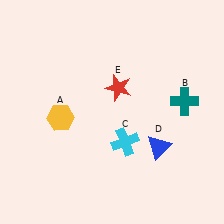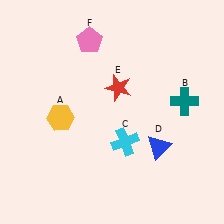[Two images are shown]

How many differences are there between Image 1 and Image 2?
There is 1 difference between the two images.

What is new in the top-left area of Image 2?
A pink pentagon (F) was added in the top-left area of Image 2.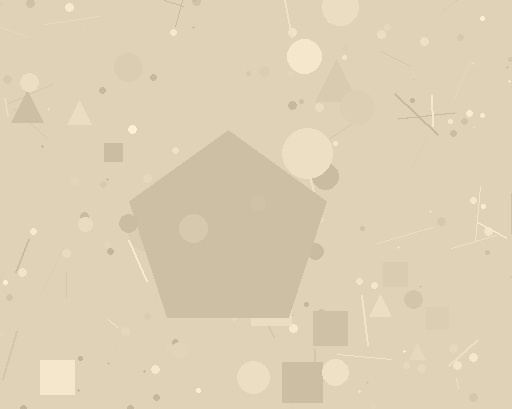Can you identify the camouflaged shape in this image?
The camouflaged shape is a pentagon.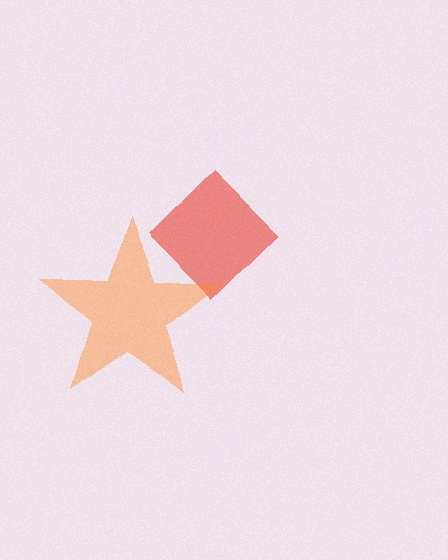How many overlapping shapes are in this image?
There are 2 overlapping shapes in the image.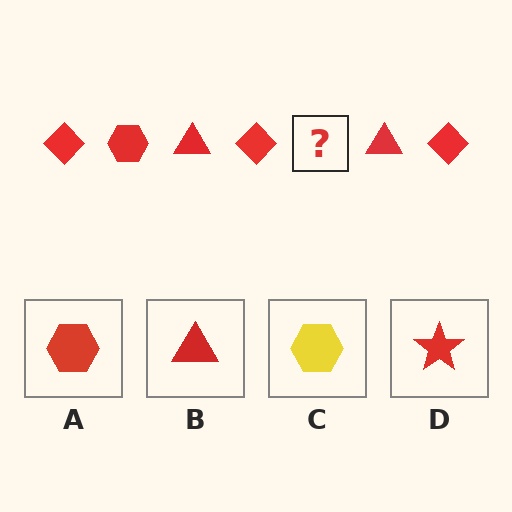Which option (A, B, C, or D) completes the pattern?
A.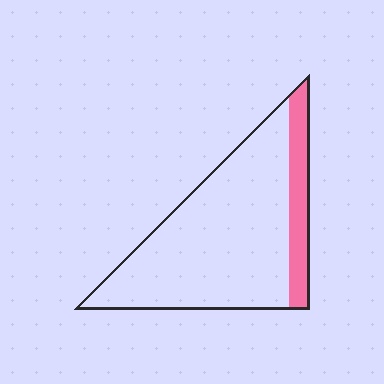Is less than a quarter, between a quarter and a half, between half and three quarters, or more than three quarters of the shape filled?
Less than a quarter.